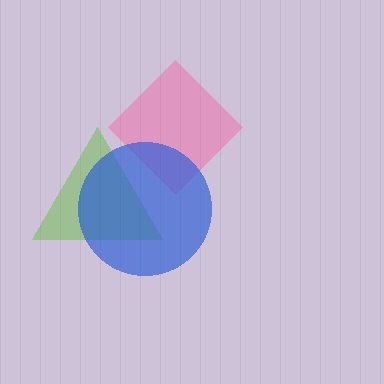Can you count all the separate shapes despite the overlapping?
Yes, there are 3 separate shapes.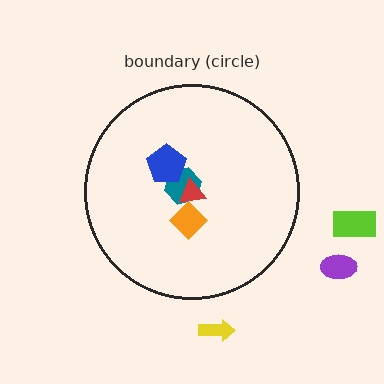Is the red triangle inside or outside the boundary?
Inside.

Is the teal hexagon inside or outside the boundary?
Inside.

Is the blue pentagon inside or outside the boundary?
Inside.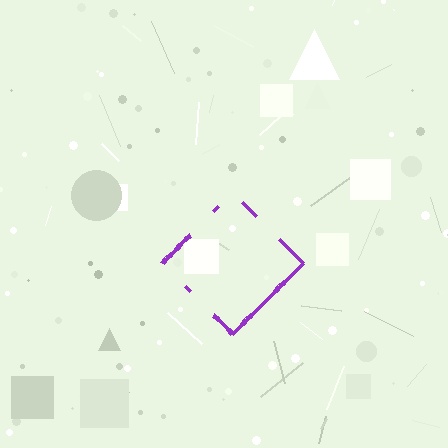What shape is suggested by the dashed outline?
The dashed outline suggests a diamond.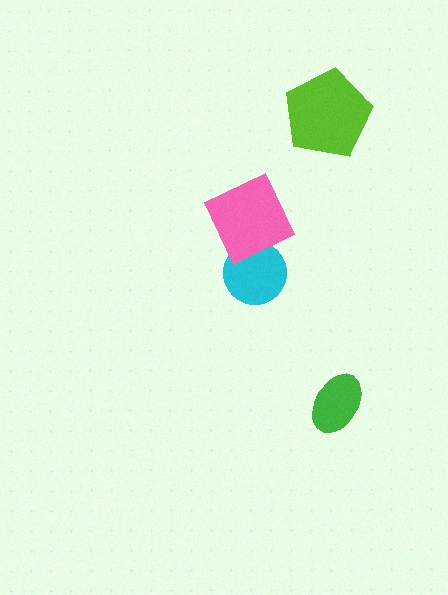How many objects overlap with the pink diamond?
1 object overlaps with the pink diamond.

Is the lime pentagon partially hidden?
No, no other shape covers it.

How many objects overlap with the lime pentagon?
0 objects overlap with the lime pentagon.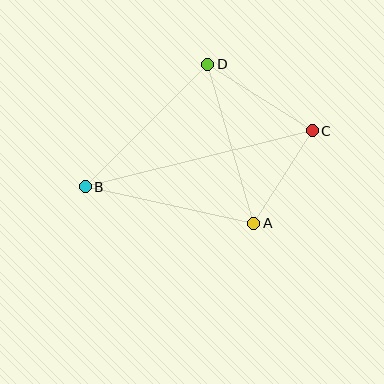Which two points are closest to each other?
Points A and C are closest to each other.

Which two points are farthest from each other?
Points B and C are farthest from each other.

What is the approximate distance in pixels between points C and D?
The distance between C and D is approximately 124 pixels.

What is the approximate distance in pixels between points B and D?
The distance between B and D is approximately 173 pixels.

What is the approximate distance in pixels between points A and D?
The distance between A and D is approximately 165 pixels.